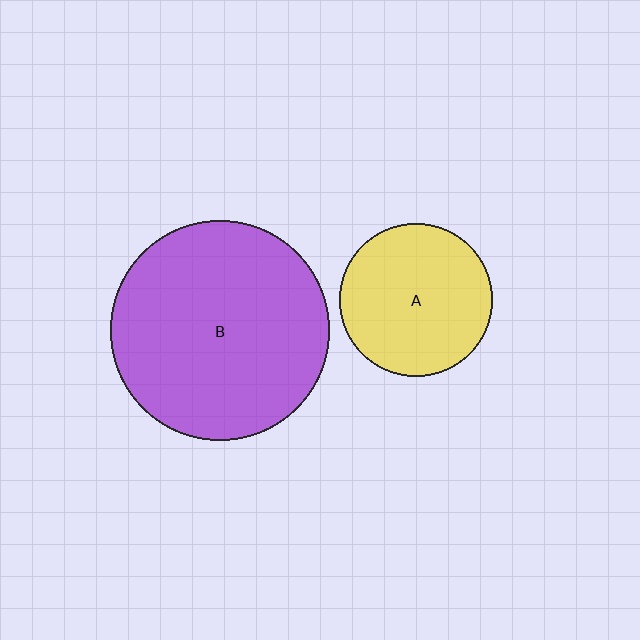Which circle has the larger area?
Circle B (purple).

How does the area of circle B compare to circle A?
Approximately 2.1 times.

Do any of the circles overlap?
No, none of the circles overlap.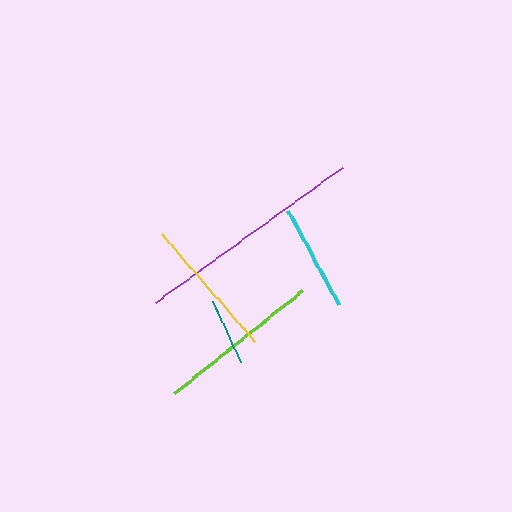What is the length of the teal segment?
The teal segment is approximately 68 pixels long.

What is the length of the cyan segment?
The cyan segment is approximately 107 pixels long.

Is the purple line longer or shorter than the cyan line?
The purple line is longer than the cyan line.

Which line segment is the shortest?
The teal line is the shortest at approximately 68 pixels.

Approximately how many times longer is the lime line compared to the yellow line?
The lime line is approximately 1.2 times the length of the yellow line.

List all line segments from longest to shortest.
From longest to shortest: purple, lime, yellow, cyan, teal.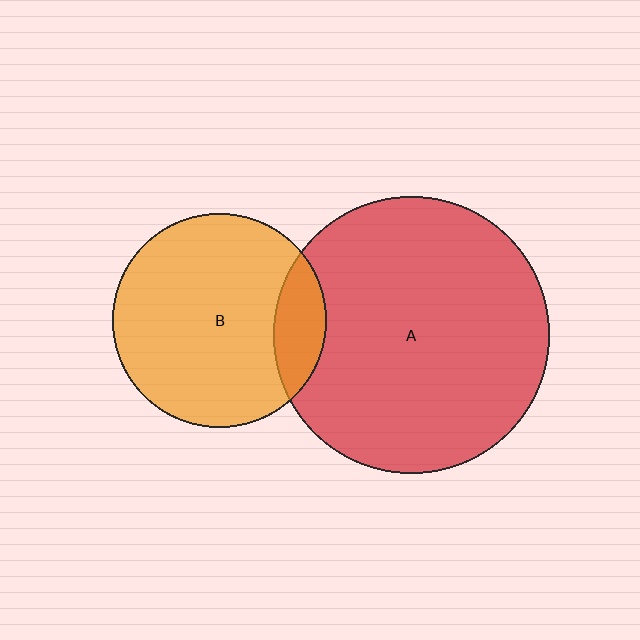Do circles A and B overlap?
Yes.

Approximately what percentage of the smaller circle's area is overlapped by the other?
Approximately 15%.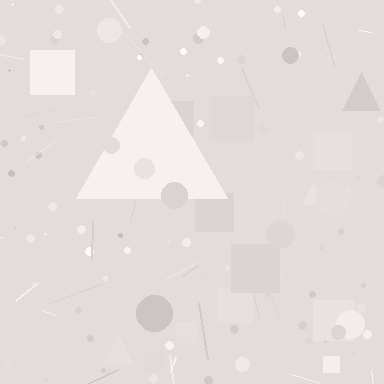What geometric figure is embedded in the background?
A triangle is embedded in the background.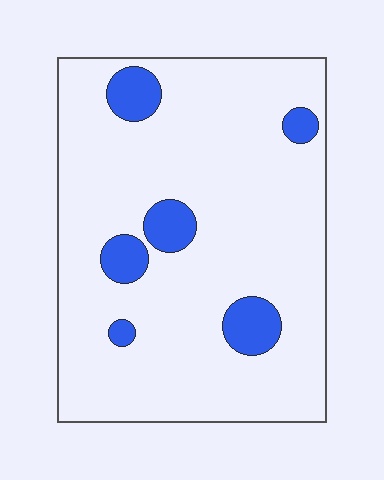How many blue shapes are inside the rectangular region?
6.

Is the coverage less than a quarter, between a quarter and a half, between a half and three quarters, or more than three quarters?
Less than a quarter.